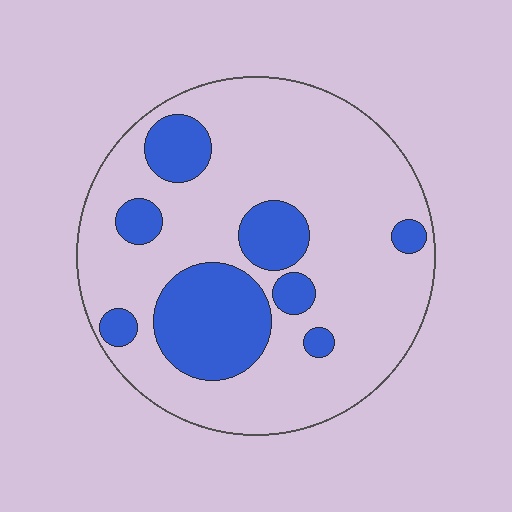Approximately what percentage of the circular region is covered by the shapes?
Approximately 25%.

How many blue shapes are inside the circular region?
8.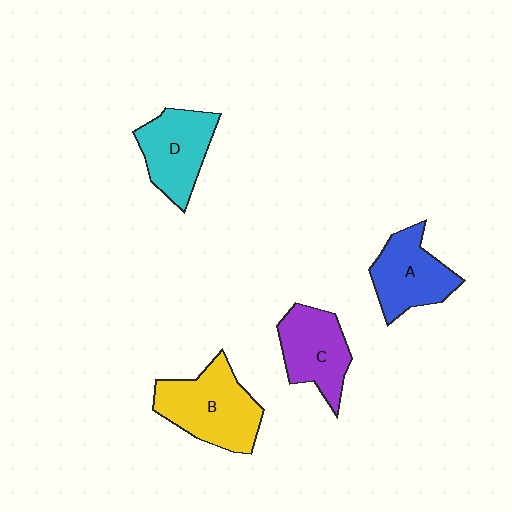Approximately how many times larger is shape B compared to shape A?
Approximately 1.3 times.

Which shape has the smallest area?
Shape C (purple).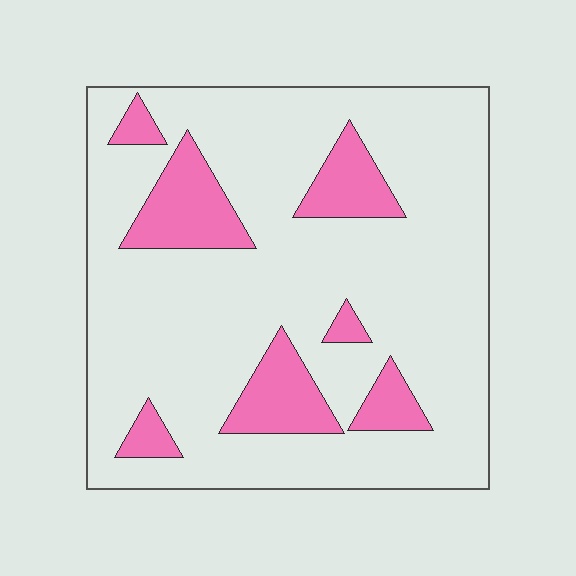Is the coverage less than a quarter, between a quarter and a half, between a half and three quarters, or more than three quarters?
Less than a quarter.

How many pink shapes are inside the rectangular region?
7.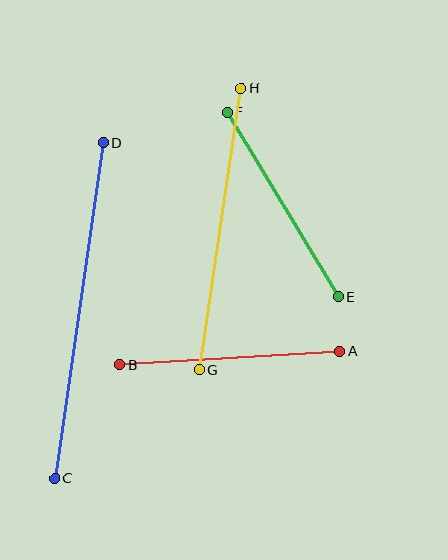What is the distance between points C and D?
The distance is approximately 339 pixels.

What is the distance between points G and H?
The distance is approximately 284 pixels.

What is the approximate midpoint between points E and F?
The midpoint is at approximately (283, 205) pixels.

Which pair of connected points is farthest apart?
Points C and D are farthest apart.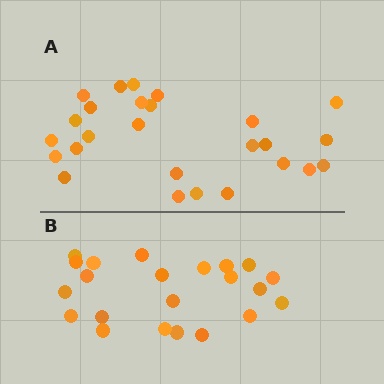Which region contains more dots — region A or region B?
Region A (the top region) has more dots.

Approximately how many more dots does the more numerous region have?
Region A has about 4 more dots than region B.